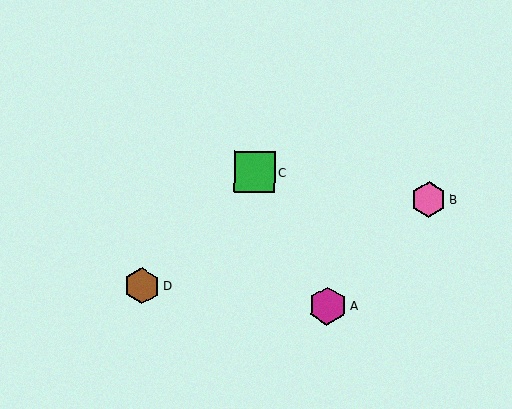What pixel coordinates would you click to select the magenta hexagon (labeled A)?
Click at (327, 306) to select the magenta hexagon A.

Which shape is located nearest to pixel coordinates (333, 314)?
The magenta hexagon (labeled A) at (327, 306) is nearest to that location.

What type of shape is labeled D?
Shape D is a brown hexagon.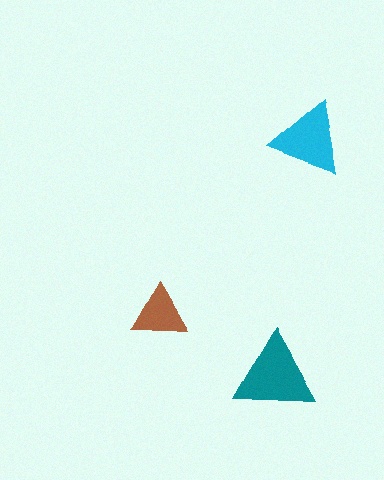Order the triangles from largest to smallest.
the teal one, the cyan one, the brown one.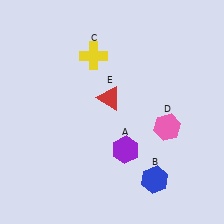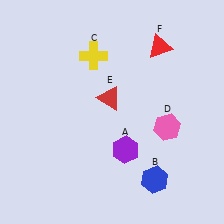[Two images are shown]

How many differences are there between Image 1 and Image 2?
There is 1 difference between the two images.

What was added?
A red triangle (F) was added in Image 2.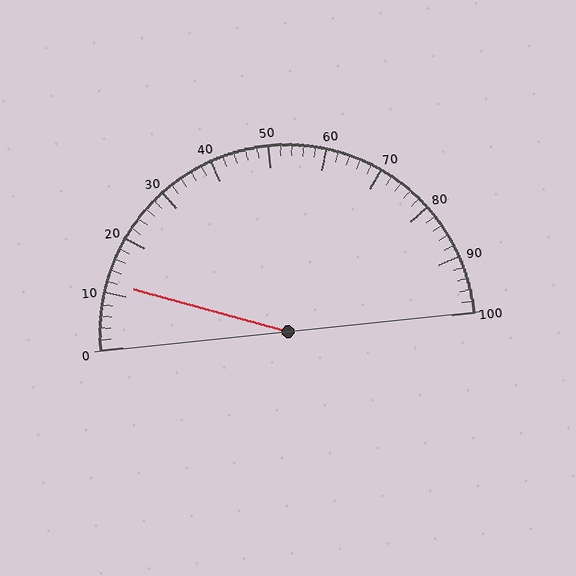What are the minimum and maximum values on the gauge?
The gauge ranges from 0 to 100.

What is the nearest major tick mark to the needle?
The nearest major tick mark is 10.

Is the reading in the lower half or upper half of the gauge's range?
The reading is in the lower half of the range (0 to 100).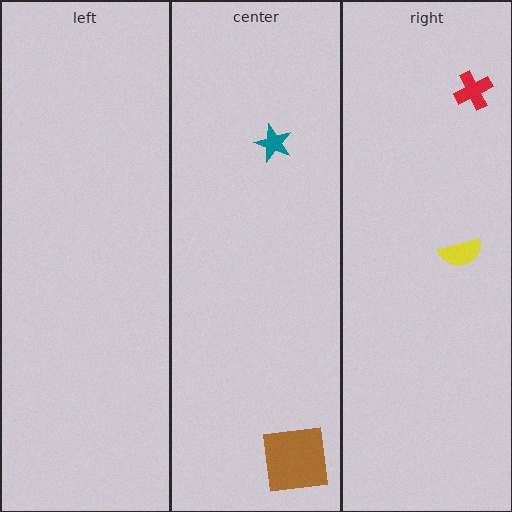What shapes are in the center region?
The teal star, the brown square.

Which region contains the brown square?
The center region.